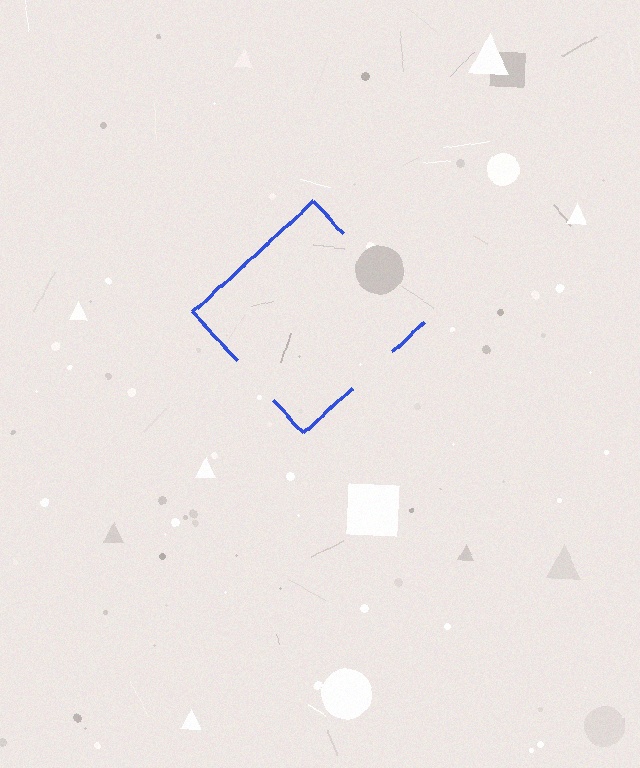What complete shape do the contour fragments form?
The contour fragments form a diamond.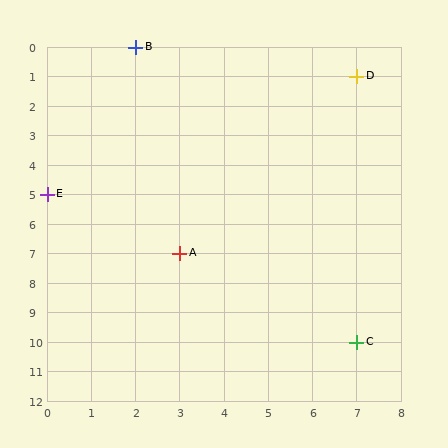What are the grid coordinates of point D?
Point D is at grid coordinates (7, 1).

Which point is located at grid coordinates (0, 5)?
Point E is at (0, 5).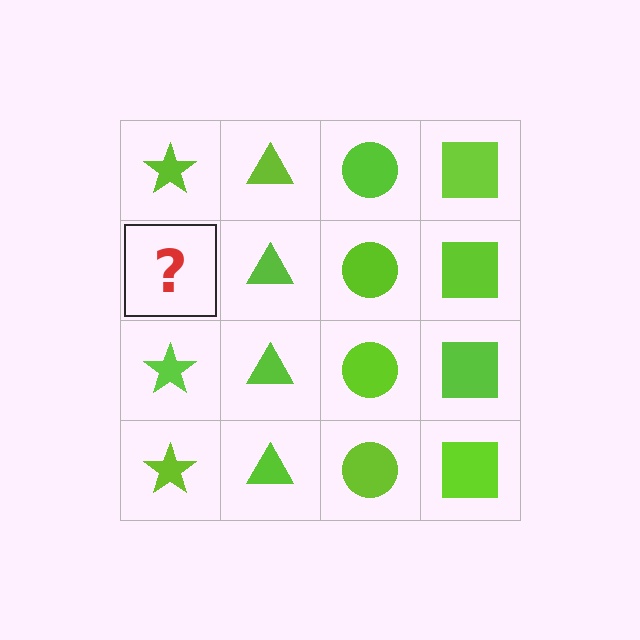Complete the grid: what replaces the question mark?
The question mark should be replaced with a lime star.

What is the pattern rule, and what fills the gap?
The rule is that each column has a consistent shape. The gap should be filled with a lime star.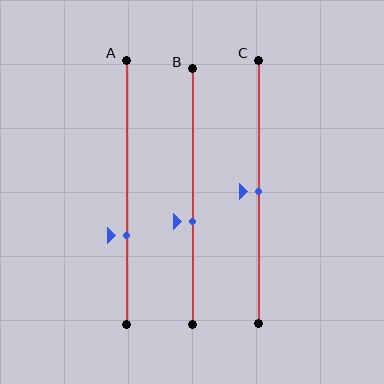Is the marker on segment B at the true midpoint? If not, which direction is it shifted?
No, the marker on segment B is shifted downward by about 10% of the segment length.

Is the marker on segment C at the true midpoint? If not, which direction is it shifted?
Yes, the marker on segment C is at the true midpoint.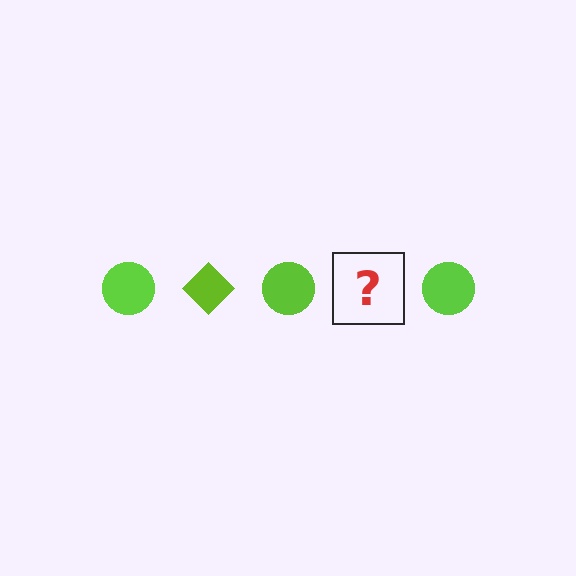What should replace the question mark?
The question mark should be replaced with a lime diamond.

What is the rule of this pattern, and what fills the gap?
The rule is that the pattern cycles through circle, diamond shapes in lime. The gap should be filled with a lime diamond.